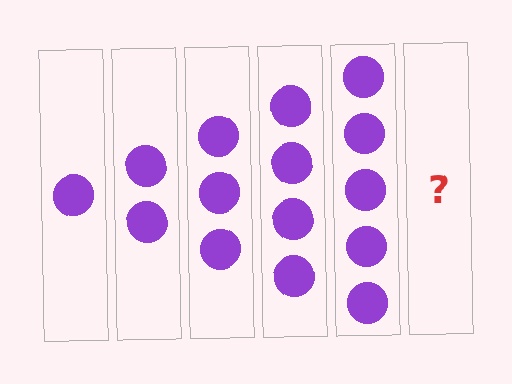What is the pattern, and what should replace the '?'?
The pattern is that each step adds one more circle. The '?' should be 6 circles.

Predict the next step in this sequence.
The next step is 6 circles.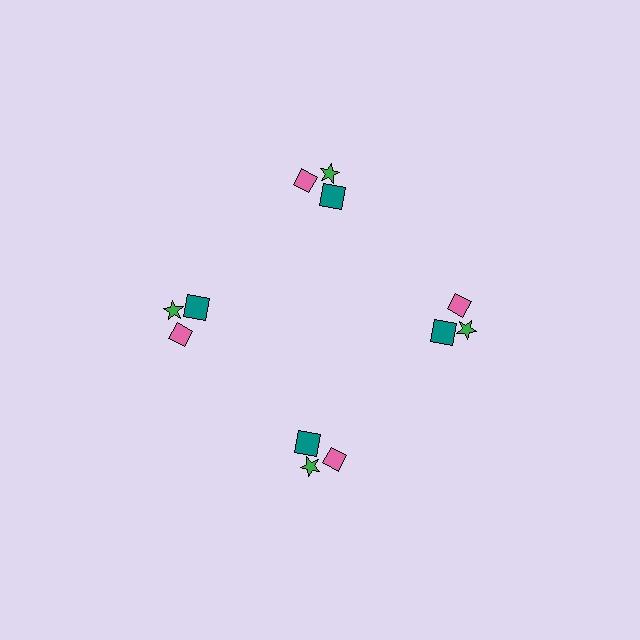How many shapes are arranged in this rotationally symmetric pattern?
There are 12 shapes, arranged in 4 groups of 3.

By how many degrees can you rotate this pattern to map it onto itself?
The pattern maps onto itself every 90 degrees of rotation.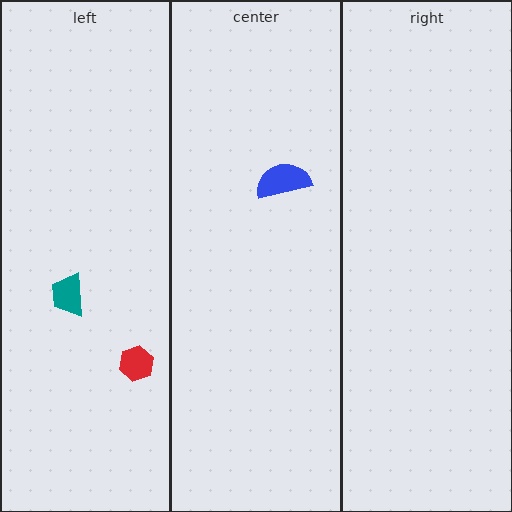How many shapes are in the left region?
2.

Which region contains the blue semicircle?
The center region.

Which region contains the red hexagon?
The left region.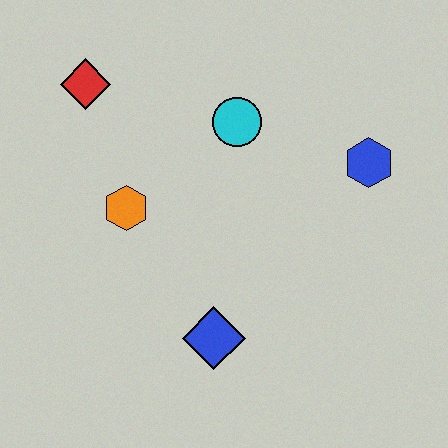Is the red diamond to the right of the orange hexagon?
No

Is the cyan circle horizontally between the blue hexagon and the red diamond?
Yes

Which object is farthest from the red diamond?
The blue hexagon is farthest from the red diamond.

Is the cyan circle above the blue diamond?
Yes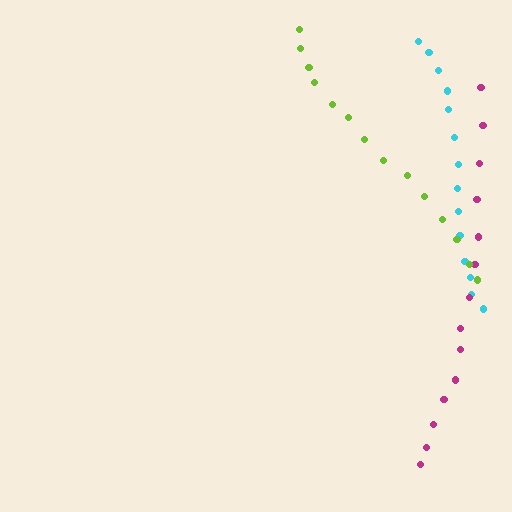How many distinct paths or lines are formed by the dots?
There are 3 distinct paths.